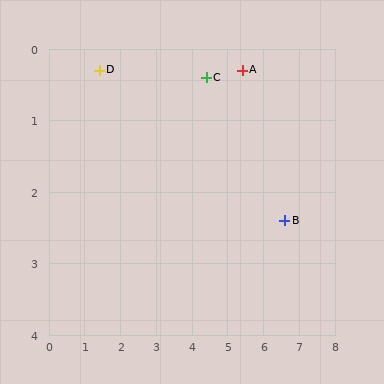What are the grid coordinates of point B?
Point B is at approximately (6.6, 2.4).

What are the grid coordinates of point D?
Point D is at approximately (1.4, 0.3).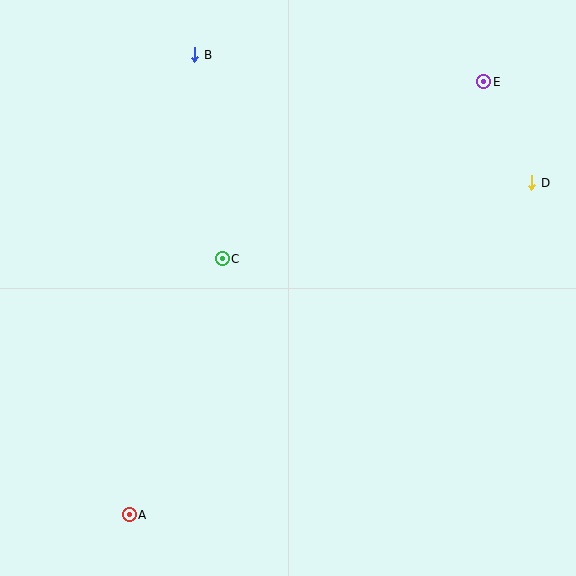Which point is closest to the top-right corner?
Point E is closest to the top-right corner.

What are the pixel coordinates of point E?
Point E is at (484, 82).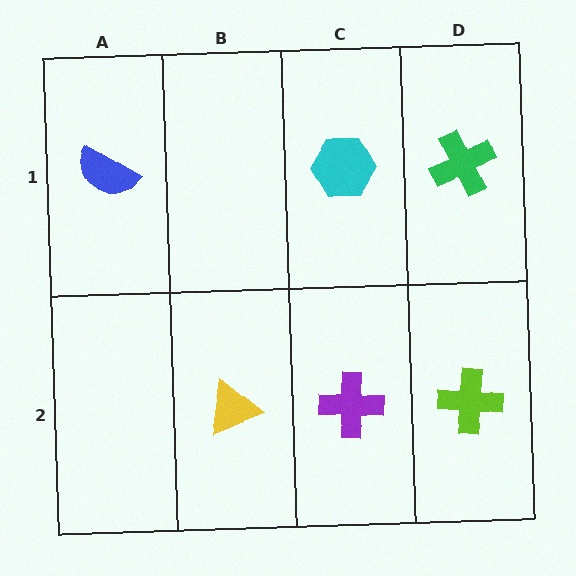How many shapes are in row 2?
3 shapes.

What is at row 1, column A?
A blue semicircle.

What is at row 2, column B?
A yellow triangle.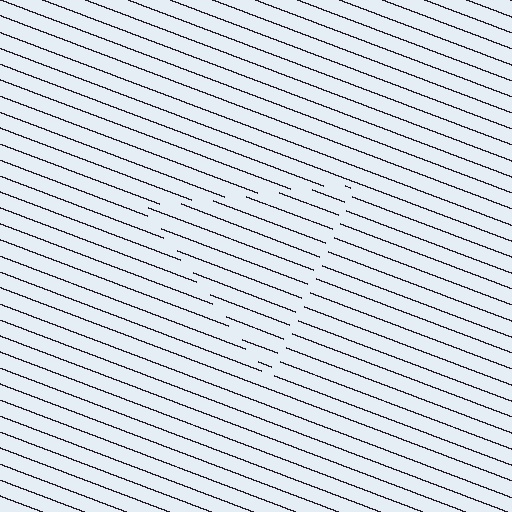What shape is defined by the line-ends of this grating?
An illusory triangle. The interior of the shape contains the same grating, shifted by half a period — the contour is defined by the phase discontinuity where line-ends from the inner and outer gratings abut.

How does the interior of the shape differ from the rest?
The interior of the shape contains the same grating, shifted by half a period — the contour is defined by the phase discontinuity where line-ends from the inner and outer gratings abut.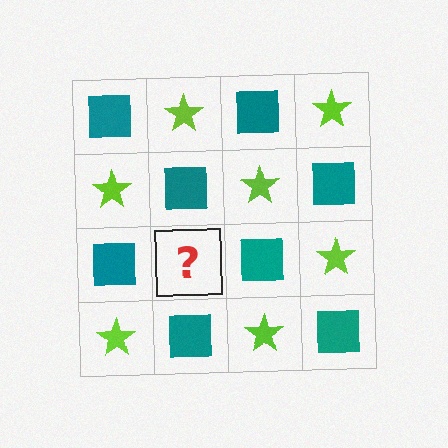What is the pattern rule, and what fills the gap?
The rule is that it alternates teal square and lime star in a checkerboard pattern. The gap should be filled with a lime star.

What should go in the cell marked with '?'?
The missing cell should contain a lime star.